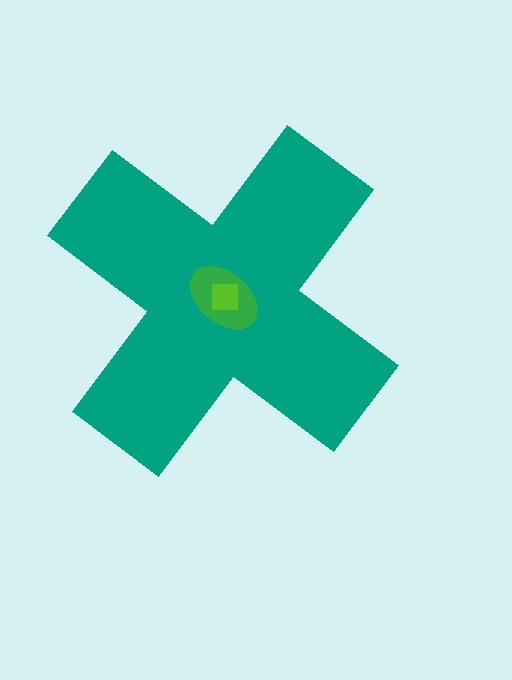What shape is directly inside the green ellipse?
The lime square.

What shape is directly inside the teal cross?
The green ellipse.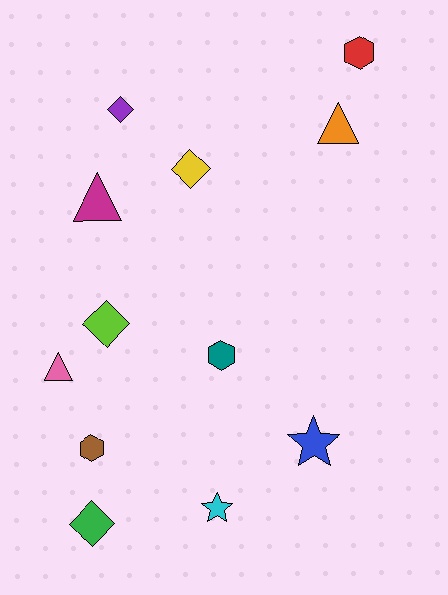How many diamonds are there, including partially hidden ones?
There are 4 diamonds.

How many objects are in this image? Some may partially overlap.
There are 12 objects.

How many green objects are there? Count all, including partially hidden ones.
There is 1 green object.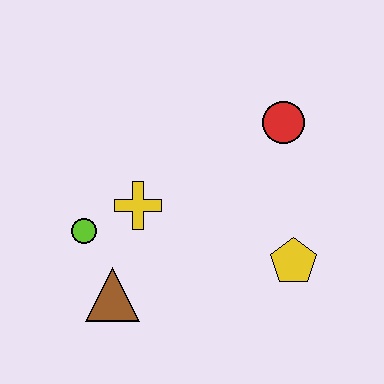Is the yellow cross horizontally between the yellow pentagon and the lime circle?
Yes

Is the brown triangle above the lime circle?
No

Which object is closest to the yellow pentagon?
The red circle is closest to the yellow pentagon.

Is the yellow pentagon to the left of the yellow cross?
No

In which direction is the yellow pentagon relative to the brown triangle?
The yellow pentagon is to the right of the brown triangle.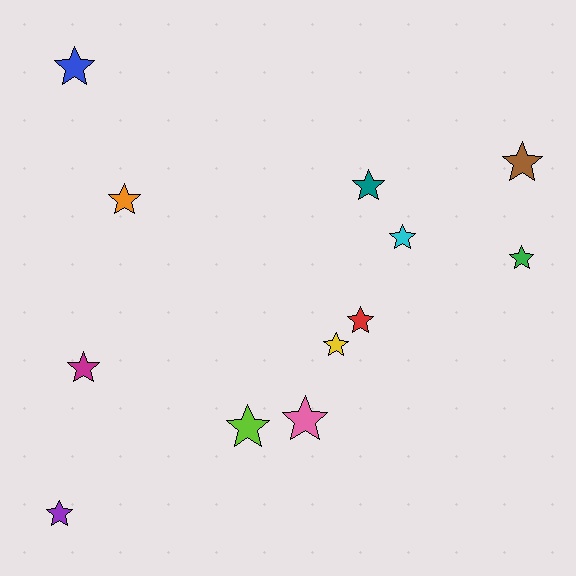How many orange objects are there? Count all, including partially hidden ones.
There is 1 orange object.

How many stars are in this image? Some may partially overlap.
There are 12 stars.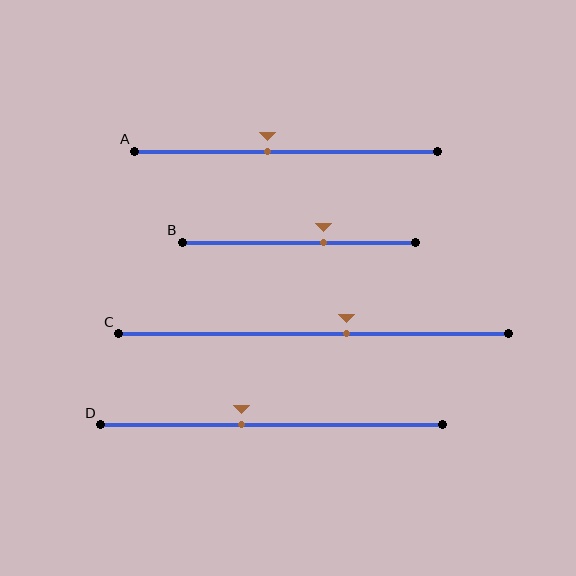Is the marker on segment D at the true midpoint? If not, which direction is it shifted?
No, the marker on segment D is shifted to the left by about 9% of the segment length.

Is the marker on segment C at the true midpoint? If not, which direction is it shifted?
No, the marker on segment C is shifted to the right by about 8% of the segment length.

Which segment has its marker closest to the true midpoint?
Segment A has its marker closest to the true midpoint.